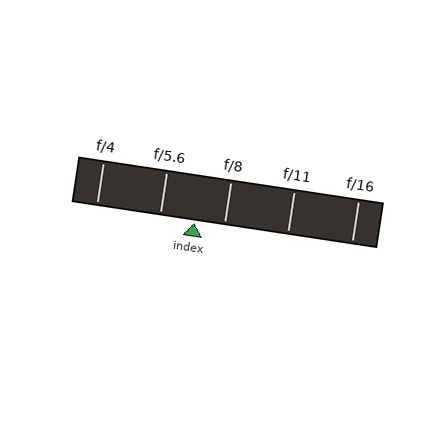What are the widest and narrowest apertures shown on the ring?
The widest aperture shown is f/4 and the narrowest is f/16.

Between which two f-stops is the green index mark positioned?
The index mark is between f/5.6 and f/8.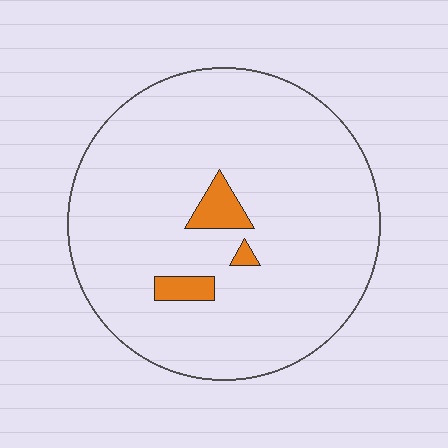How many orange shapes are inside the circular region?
3.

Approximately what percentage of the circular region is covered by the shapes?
Approximately 5%.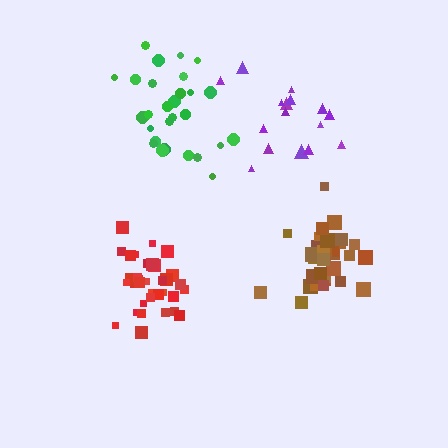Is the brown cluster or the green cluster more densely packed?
Brown.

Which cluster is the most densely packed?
Brown.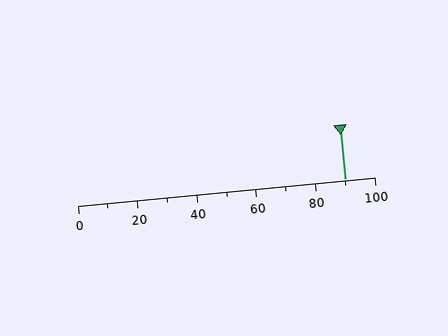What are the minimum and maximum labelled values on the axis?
The axis runs from 0 to 100.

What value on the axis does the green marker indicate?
The marker indicates approximately 90.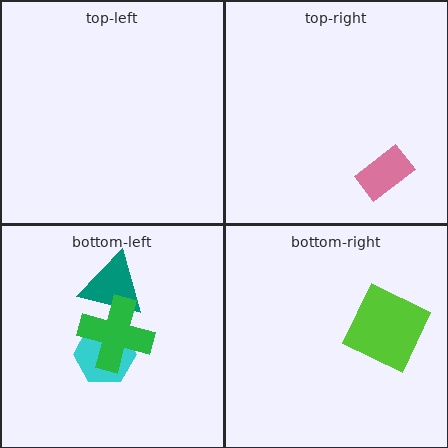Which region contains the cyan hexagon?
The bottom-left region.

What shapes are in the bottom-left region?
The teal triangle, the cyan hexagon, the green cross.